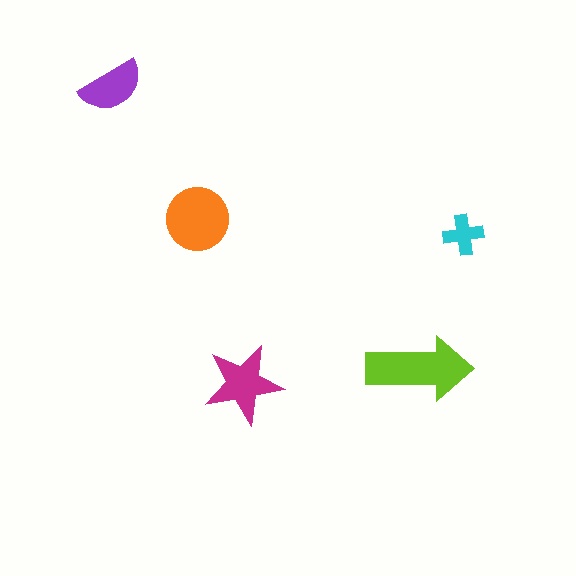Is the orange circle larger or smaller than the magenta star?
Larger.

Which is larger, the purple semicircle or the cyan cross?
The purple semicircle.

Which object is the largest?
The lime arrow.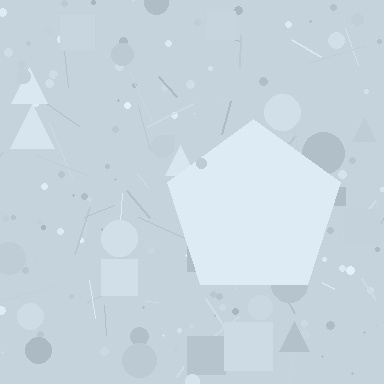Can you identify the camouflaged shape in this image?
The camouflaged shape is a pentagon.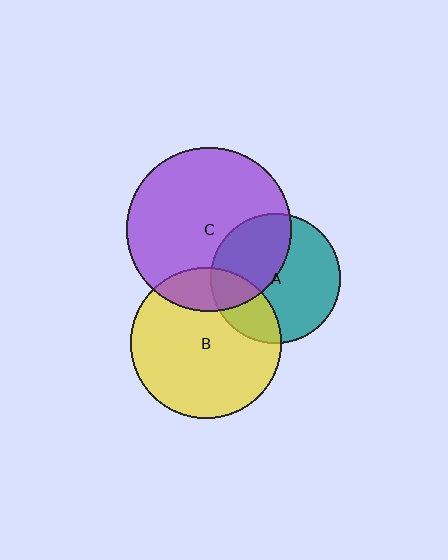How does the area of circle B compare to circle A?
Approximately 1.3 times.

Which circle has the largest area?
Circle C (purple).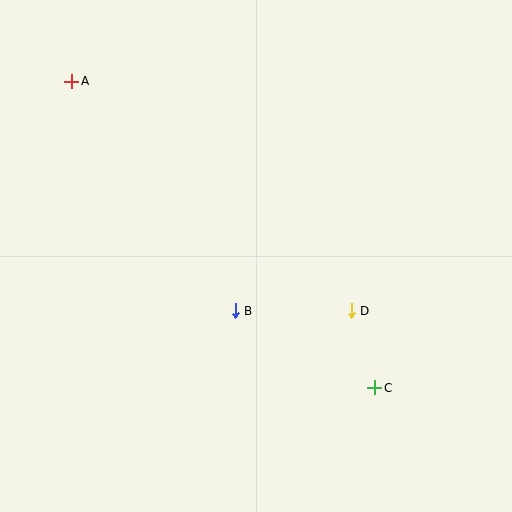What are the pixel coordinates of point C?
Point C is at (375, 388).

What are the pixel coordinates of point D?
Point D is at (351, 311).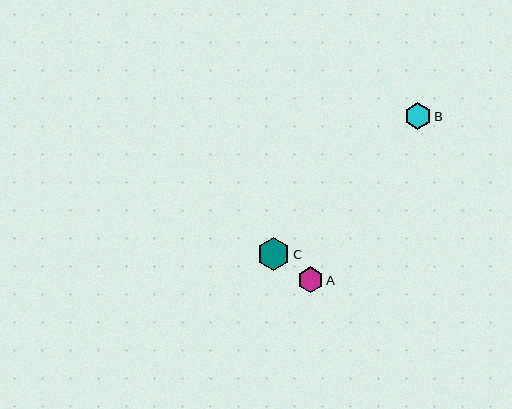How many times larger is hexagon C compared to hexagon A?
Hexagon C is approximately 1.3 times the size of hexagon A.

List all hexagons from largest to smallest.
From largest to smallest: C, B, A.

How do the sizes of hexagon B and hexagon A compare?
Hexagon B and hexagon A are approximately the same size.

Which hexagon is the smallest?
Hexagon A is the smallest with a size of approximately 25 pixels.